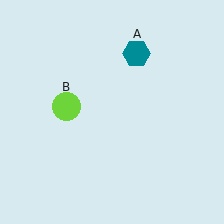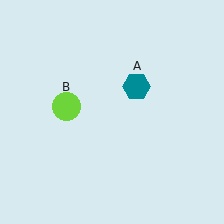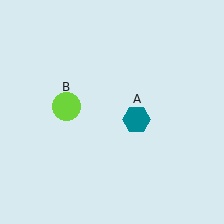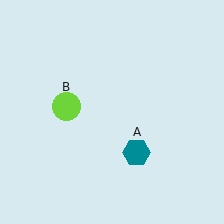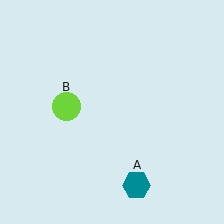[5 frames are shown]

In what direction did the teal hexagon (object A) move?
The teal hexagon (object A) moved down.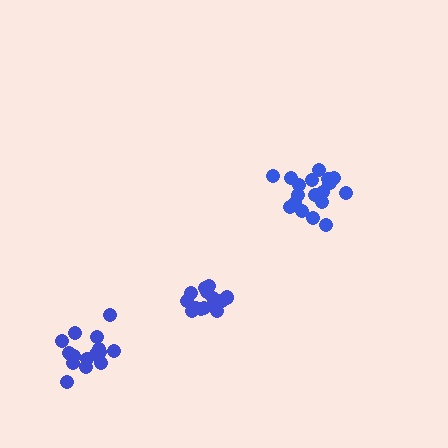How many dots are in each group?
Group 1: 18 dots, Group 2: 16 dots, Group 3: 16 dots (50 total).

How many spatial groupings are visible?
There are 3 spatial groupings.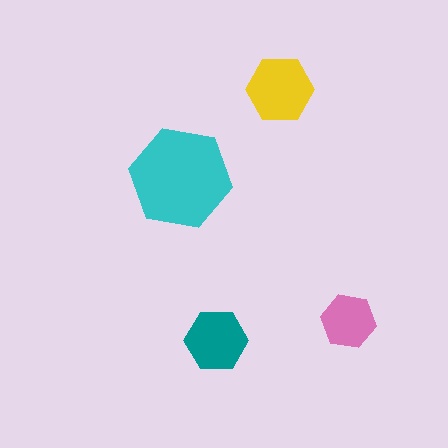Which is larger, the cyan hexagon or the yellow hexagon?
The cyan one.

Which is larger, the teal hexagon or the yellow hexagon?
The yellow one.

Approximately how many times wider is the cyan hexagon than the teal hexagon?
About 1.5 times wider.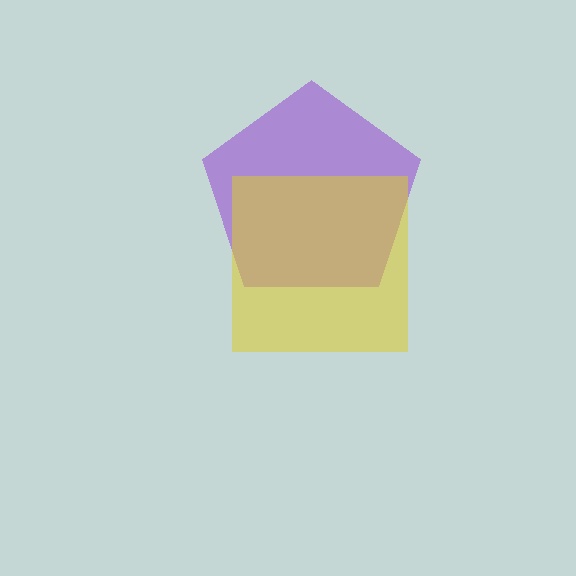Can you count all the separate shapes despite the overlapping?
Yes, there are 2 separate shapes.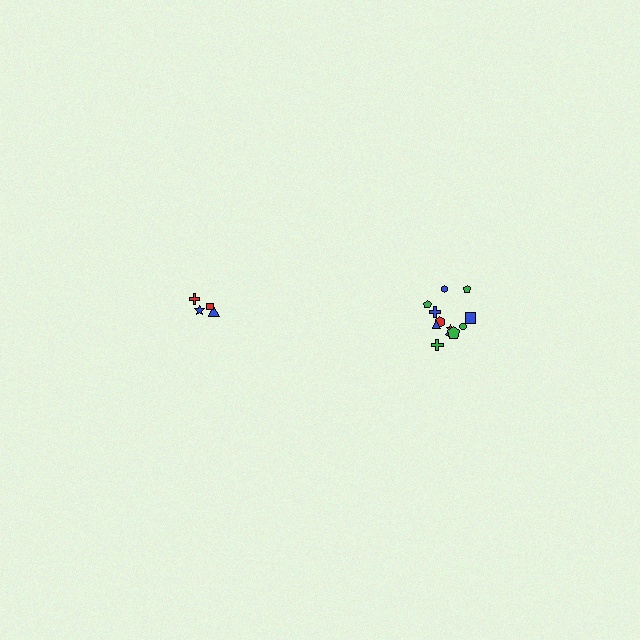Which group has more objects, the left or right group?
The right group.